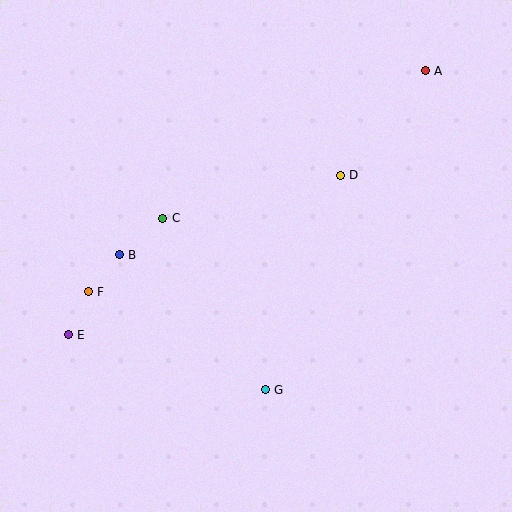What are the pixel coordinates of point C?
Point C is at (163, 218).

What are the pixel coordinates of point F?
Point F is at (88, 292).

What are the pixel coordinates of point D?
Point D is at (340, 175).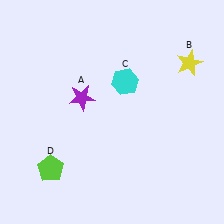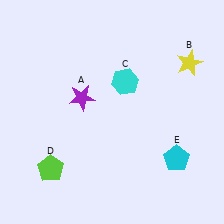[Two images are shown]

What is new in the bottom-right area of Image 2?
A cyan pentagon (E) was added in the bottom-right area of Image 2.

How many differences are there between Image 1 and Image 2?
There is 1 difference between the two images.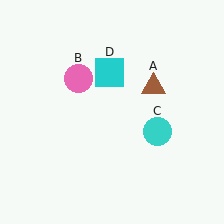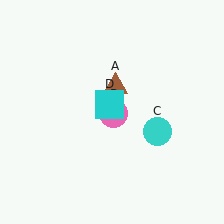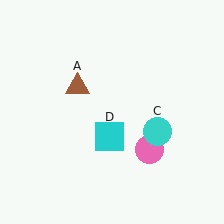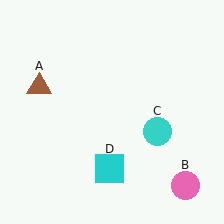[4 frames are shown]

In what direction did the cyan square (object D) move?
The cyan square (object D) moved down.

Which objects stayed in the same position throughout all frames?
Cyan circle (object C) remained stationary.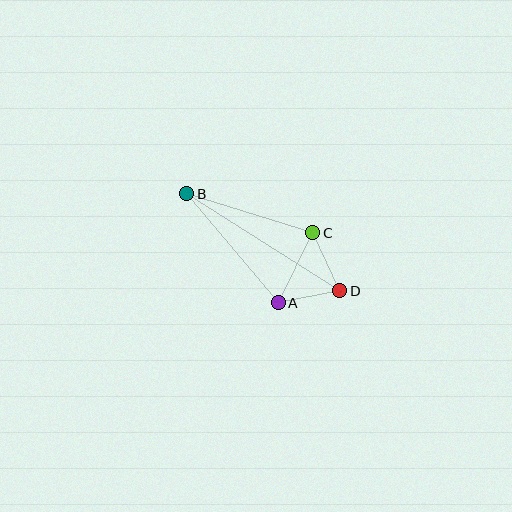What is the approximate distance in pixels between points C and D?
The distance between C and D is approximately 64 pixels.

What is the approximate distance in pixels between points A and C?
The distance between A and C is approximately 78 pixels.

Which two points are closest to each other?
Points A and D are closest to each other.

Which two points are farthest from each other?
Points B and D are farthest from each other.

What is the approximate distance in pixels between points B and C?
The distance between B and C is approximately 132 pixels.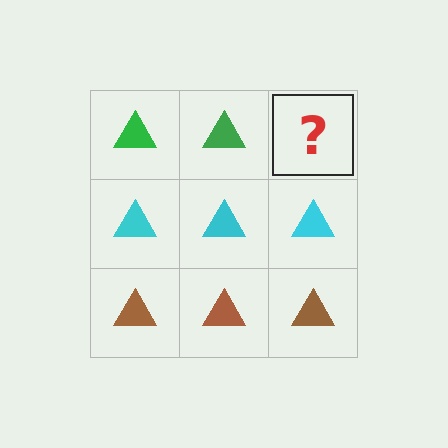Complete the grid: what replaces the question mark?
The question mark should be replaced with a green triangle.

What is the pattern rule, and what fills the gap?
The rule is that each row has a consistent color. The gap should be filled with a green triangle.